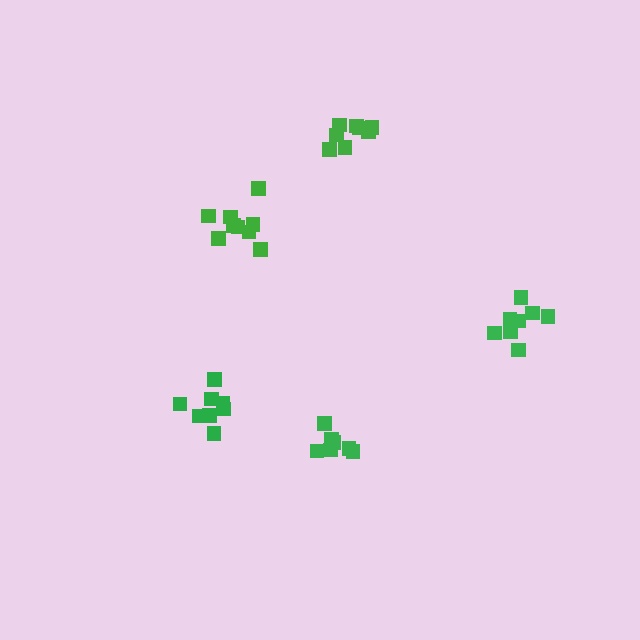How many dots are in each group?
Group 1: 8 dots, Group 2: 9 dots, Group 3: 7 dots, Group 4: 8 dots, Group 5: 8 dots (40 total).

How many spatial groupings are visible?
There are 5 spatial groupings.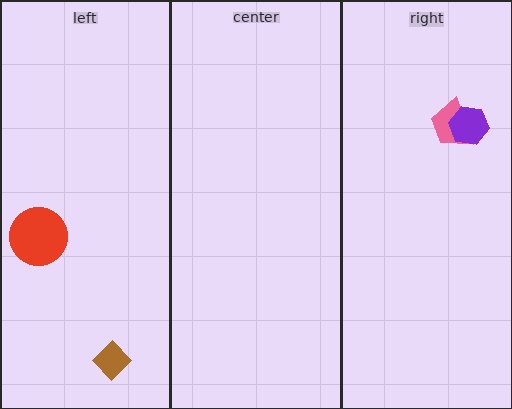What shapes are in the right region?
The pink trapezoid, the purple hexagon.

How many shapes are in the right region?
2.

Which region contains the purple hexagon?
The right region.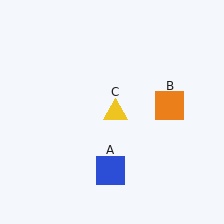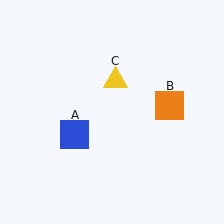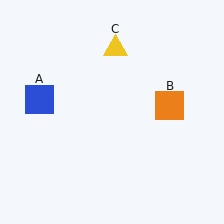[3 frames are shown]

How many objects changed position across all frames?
2 objects changed position: blue square (object A), yellow triangle (object C).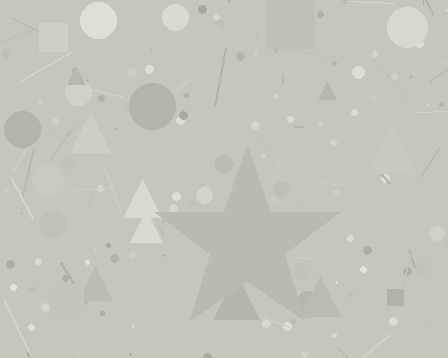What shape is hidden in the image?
A star is hidden in the image.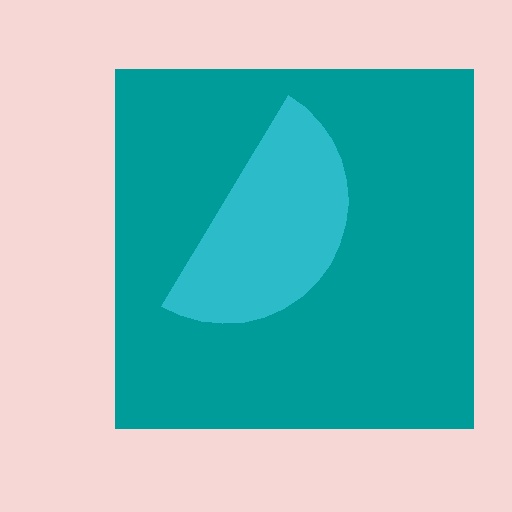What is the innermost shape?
The cyan semicircle.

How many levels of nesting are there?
2.